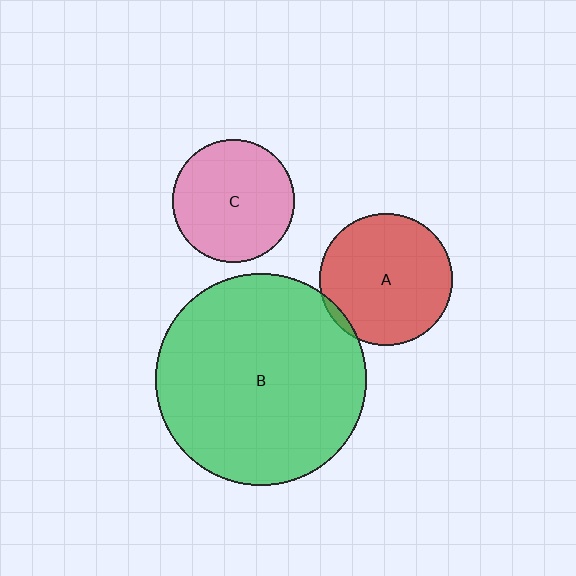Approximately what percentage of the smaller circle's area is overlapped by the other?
Approximately 5%.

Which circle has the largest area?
Circle B (green).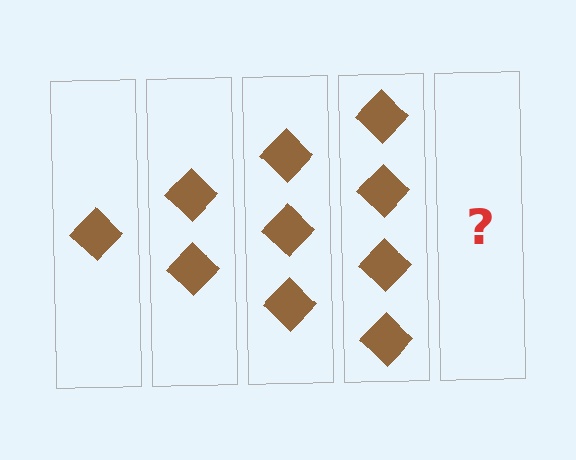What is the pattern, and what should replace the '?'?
The pattern is that each step adds one more diamond. The '?' should be 5 diamonds.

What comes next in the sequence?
The next element should be 5 diamonds.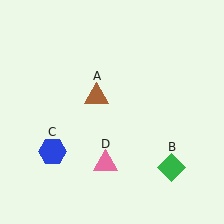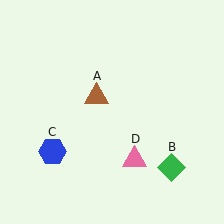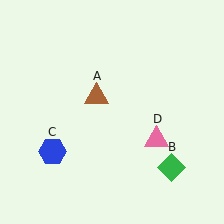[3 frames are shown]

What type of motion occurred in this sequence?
The pink triangle (object D) rotated counterclockwise around the center of the scene.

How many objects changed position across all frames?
1 object changed position: pink triangle (object D).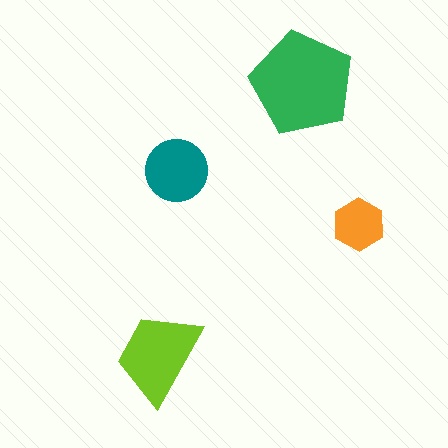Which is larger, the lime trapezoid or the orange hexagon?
The lime trapezoid.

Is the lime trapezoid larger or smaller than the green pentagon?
Smaller.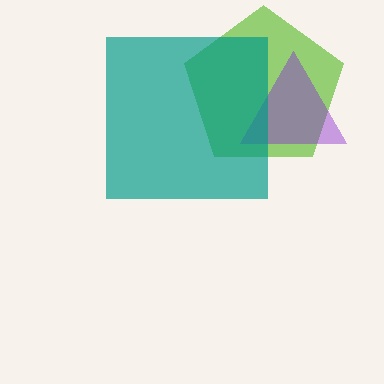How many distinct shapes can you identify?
There are 3 distinct shapes: a lime pentagon, a purple triangle, a teal square.